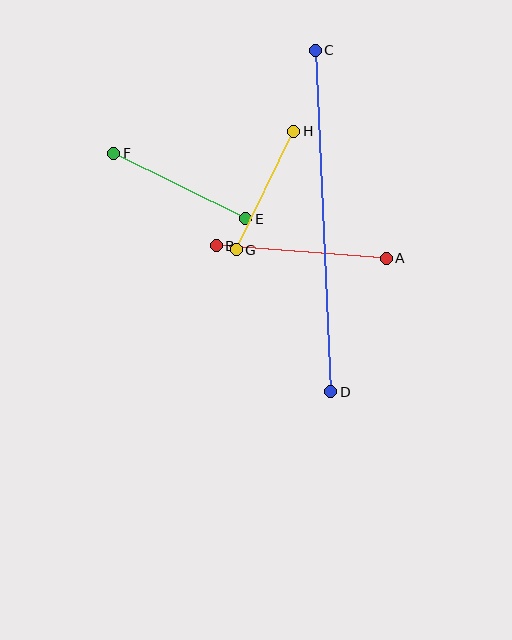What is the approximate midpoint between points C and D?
The midpoint is at approximately (323, 221) pixels.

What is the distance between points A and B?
The distance is approximately 170 pixels.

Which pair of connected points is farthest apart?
Points C and D are farthest apart.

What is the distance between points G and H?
The distance is approximately 132 pixels.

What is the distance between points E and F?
The distance is approximately 147 pixels.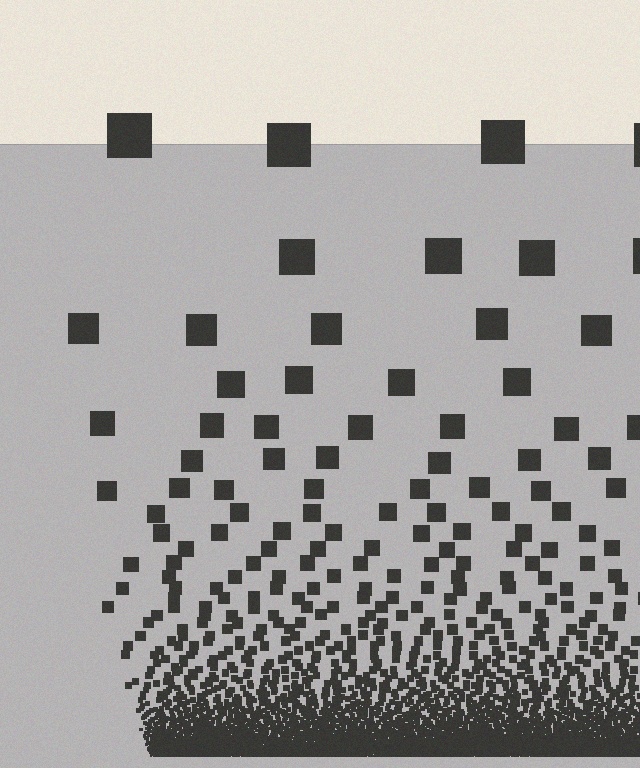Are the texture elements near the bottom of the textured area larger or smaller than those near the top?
Smaller. The gradient is inverted — elements near the bottom are smaller and denser.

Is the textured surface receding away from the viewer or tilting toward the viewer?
The surface appears to tilt toward the viewer. Texture elements get larger and sparser toward the top.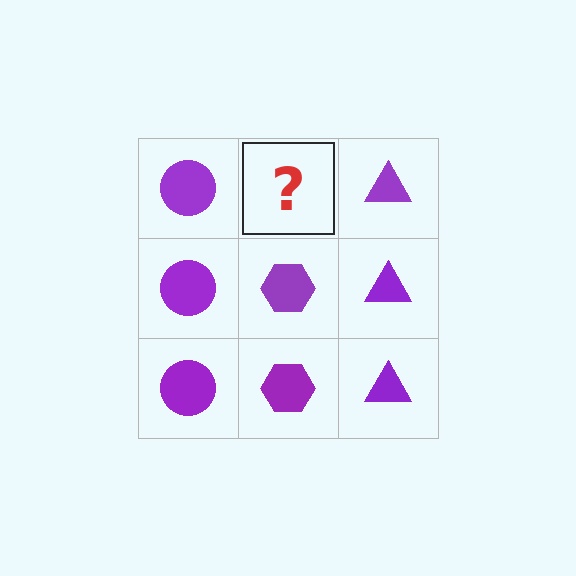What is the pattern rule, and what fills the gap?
The rule is that each column has a consistent shape. The gap should be filled with a purple hexagon.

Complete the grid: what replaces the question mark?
The question mark should be replaced with a purple hexagon.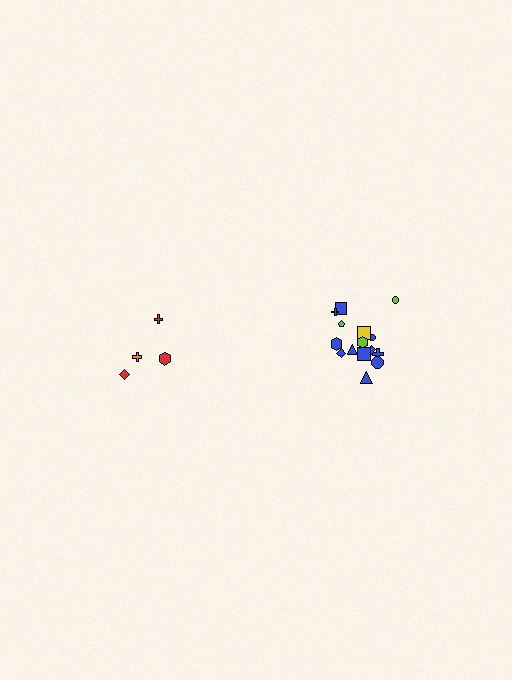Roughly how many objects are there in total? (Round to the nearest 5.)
Roughly 20 objects in total.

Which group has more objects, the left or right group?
The right group.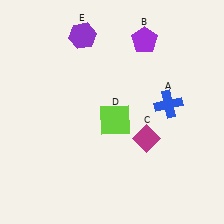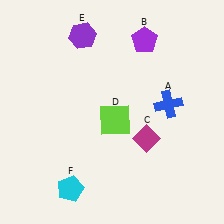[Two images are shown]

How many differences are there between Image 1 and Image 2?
There is 1 difference between the two images.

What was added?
A cyan pentagon (F) was added in Image 2.